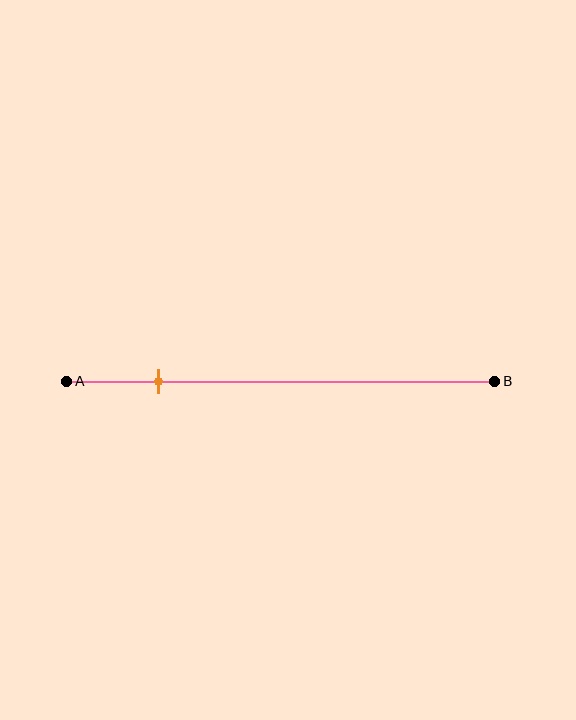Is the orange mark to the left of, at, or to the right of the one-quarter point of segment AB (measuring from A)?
The orange mark is to the left of the one-quarter point of segment AB.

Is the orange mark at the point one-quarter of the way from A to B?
No, the mark is at about 20% from A, not at the 25% one-quarter point.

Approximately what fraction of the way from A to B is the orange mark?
The orange mark is approximately 20% of the way from A to B.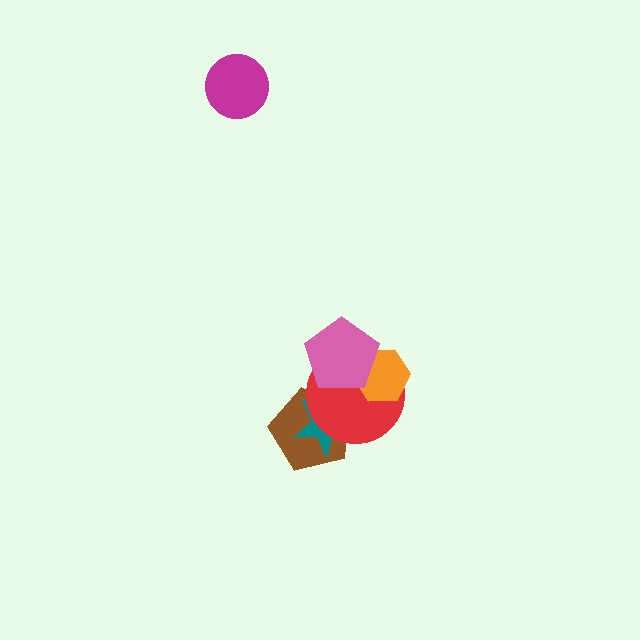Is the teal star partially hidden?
Yes, it is partially covered by another shape.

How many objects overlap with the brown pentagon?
2 objects overlap with the brown pentagon.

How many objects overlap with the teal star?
2 objects overlap with the teal star.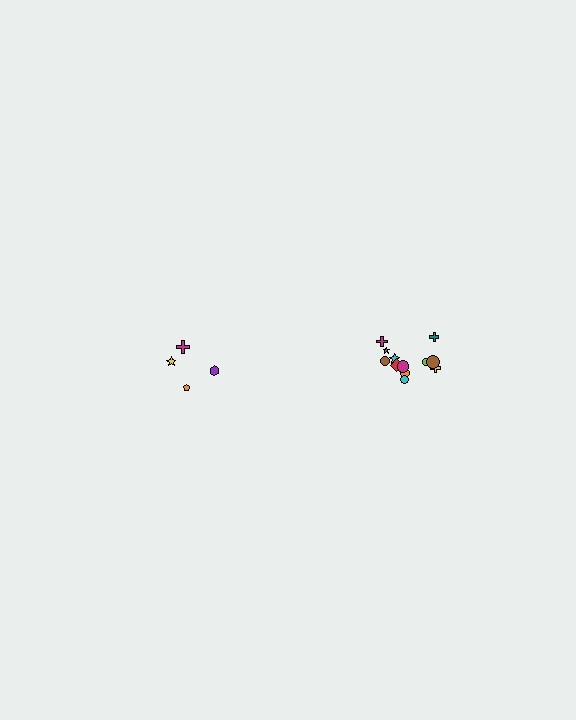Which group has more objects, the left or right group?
The right group.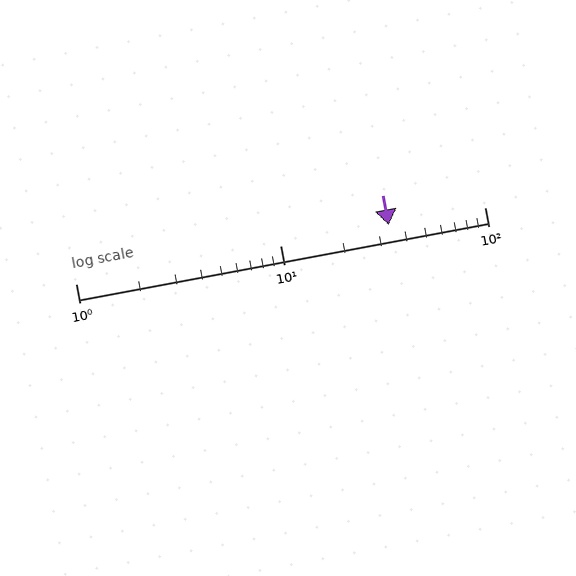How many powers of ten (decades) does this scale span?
The scale spans 2 decades, from 1 to 100.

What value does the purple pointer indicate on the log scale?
The pointer indicates approximately 34.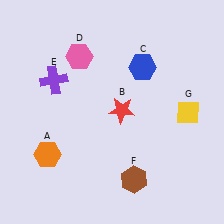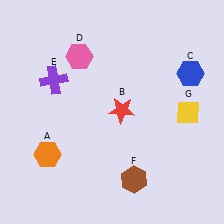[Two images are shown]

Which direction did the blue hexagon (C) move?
The blue hexagon (C) moved right.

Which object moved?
The blue hexagon (C) moved right.